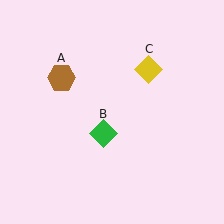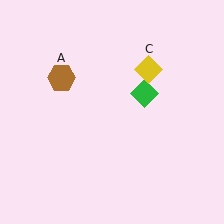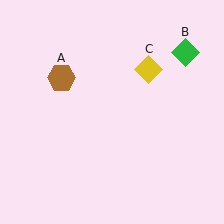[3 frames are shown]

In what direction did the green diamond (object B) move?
The green diamond (object B) moved up and to the right.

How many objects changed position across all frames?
1 object changed position: green diamond (object B).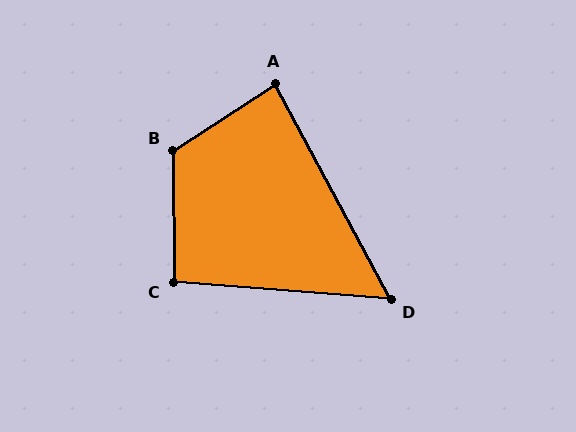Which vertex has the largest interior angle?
B, at approximately 123 degrees.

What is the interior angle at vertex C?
Approximately 95 degrees (approximately right).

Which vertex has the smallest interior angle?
D, at approximately 57 degrees.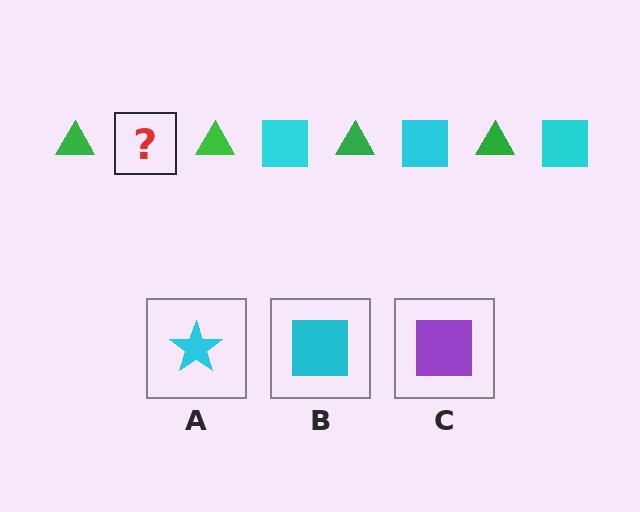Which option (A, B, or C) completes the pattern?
B.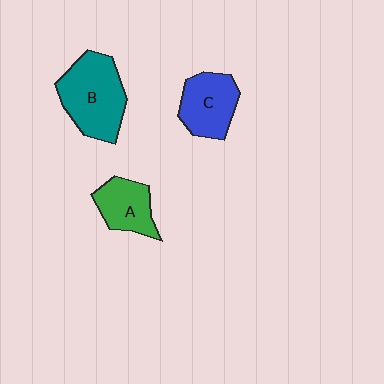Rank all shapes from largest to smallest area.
From largest to smallest: B (teal), C (blue), A (green).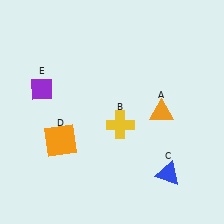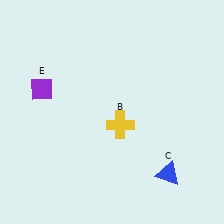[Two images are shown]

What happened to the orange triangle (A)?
The orange triangle (A) was removed in Image 2. It was in the bottom-right area of Image 1.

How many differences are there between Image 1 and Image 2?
There are 2 differences between the two images.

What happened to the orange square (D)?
The orange square (D) was removed in Image 2. It was in the bottom-left area of Image 1.